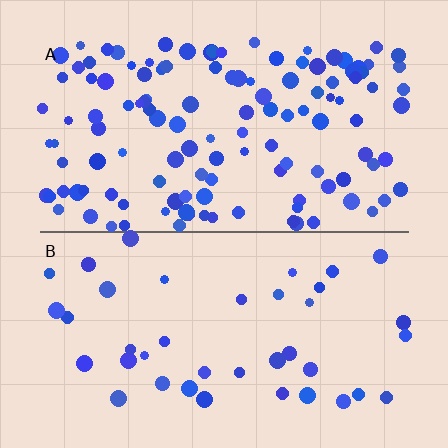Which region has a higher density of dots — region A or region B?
A (the top).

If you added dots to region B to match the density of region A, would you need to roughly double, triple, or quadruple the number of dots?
Approximately triple.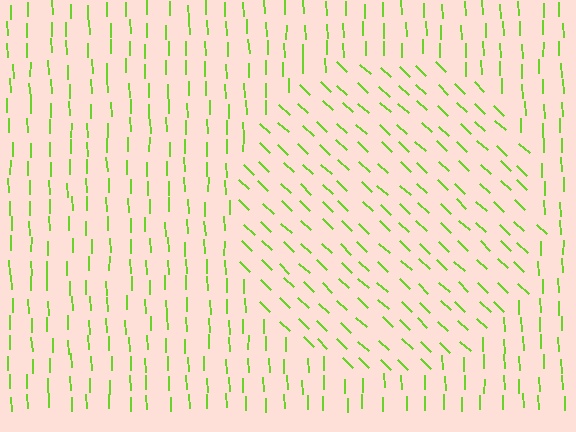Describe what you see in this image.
The image is filled with small lime line segments. A circle region in the image has lines oriented differently from the surrounding lines, creating a visible texture boundary.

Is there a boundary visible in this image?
Yes, there is a texture boundary formed by a change in line orientation.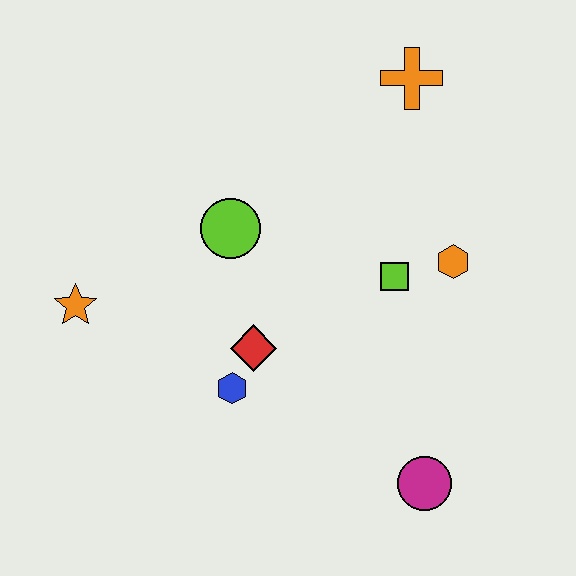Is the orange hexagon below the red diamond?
No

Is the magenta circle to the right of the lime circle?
Yes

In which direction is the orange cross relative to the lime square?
The orange cross is above the lime square.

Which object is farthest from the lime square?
The orange star is farthest from the lime square.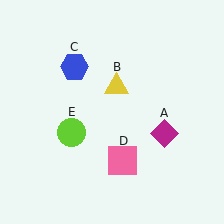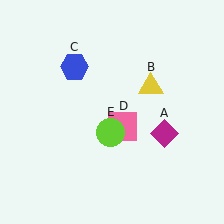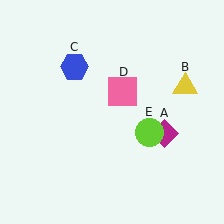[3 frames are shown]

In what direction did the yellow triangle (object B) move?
The yellow triangle (object B) moved right.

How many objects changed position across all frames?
3 objects changed position: yellow triangle (object B), pink square (object D), lime circle (object E).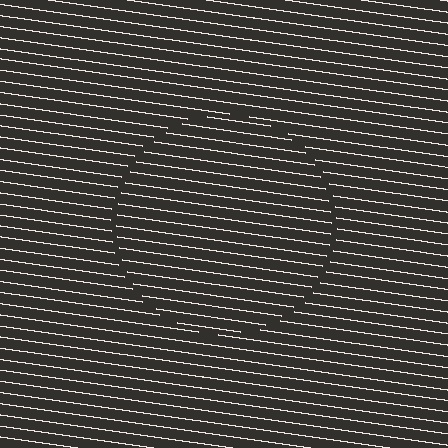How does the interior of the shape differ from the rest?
The interior of the shape contains the same grating, shifted by half a period — the contour is defined by the phase discontinuity where line-ends from the inner and outer gratings abut.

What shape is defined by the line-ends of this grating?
An illusory circle. The interior of the shape contains the same grating, shifted by half a period — the contour is defined by the phase discontinuity where line-ends from the inner and outer gratings abut.